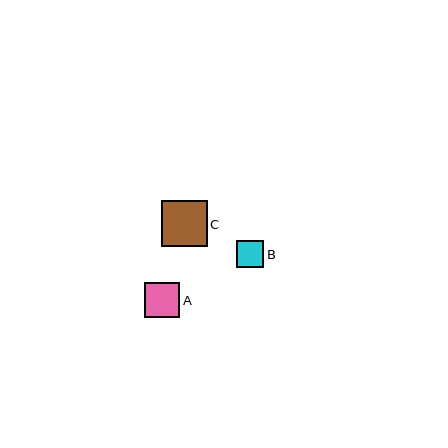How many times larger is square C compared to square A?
Square C is approximately 1.3 times the size of square A.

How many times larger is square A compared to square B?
Square A is approximately 1.3 times the size of square B.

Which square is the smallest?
Square B is the smallest with a size of approximately 27 pixels.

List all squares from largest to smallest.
From largest to smallest: C, A, B.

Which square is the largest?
Square C is the largest with a size of approximately 46 pixels.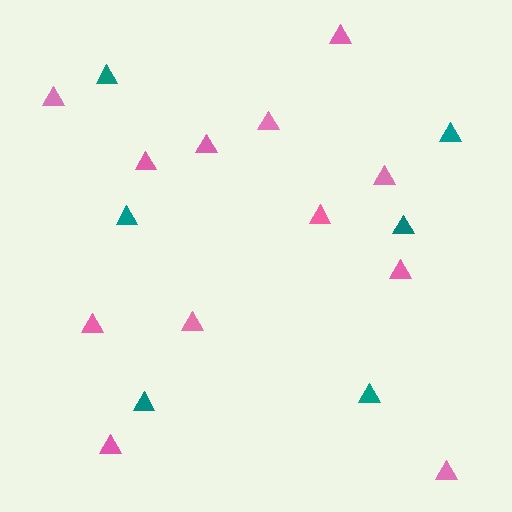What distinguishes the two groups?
There are 2 groups: one group of pink triangles (12) and one group of teal triangles (6).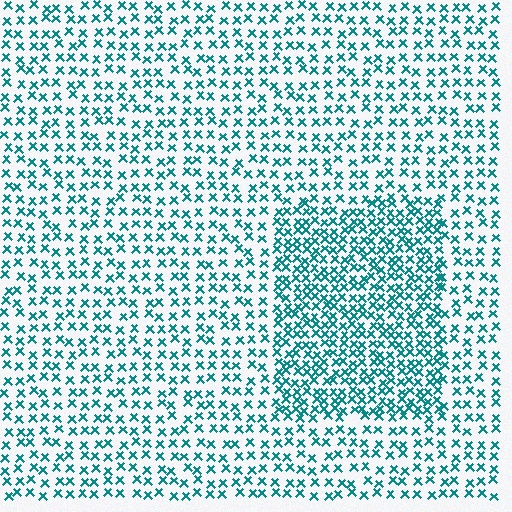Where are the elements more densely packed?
The elements are more densely packed inside the rectangle boundary.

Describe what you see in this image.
The image contains small teal elements arranged at two different densities. A rectangle-shaped region is visible where the elements are more densely packed than the surrounding area.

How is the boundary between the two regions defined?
The boundary is defined by a change in element density (approximately 1.9x ratio). All elements are the same color, size, and shape.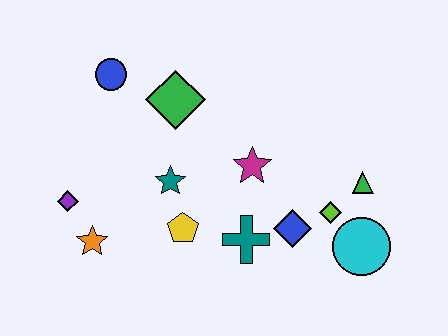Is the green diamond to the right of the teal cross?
No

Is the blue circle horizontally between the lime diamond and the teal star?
No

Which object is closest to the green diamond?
The blue circle is closest to the green diamond.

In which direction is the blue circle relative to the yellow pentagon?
The blue circle is above the yellow pentagon.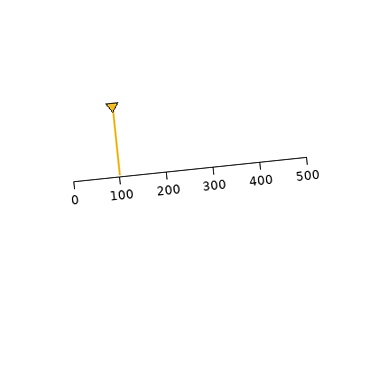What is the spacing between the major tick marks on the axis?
The major ticks are spaced 100 apart.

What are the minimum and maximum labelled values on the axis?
The axis runs from 0 to 500.